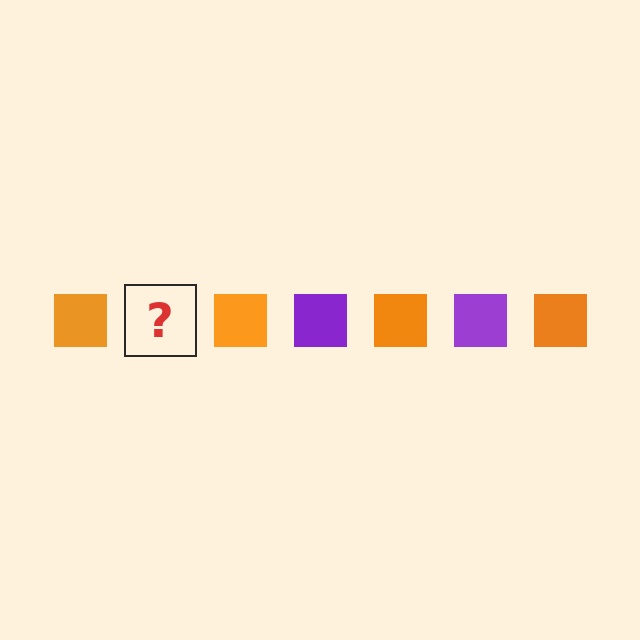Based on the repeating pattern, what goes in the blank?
The blank should be a purple square.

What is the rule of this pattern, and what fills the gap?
The rule is that the pattern cycles through orange, purple squares. The gap should be filled with a purple square.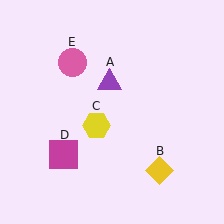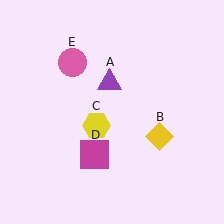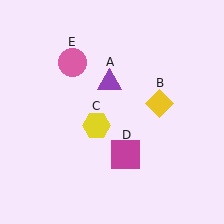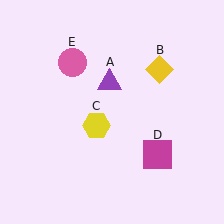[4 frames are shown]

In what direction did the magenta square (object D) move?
The magenta square (object D) moved right.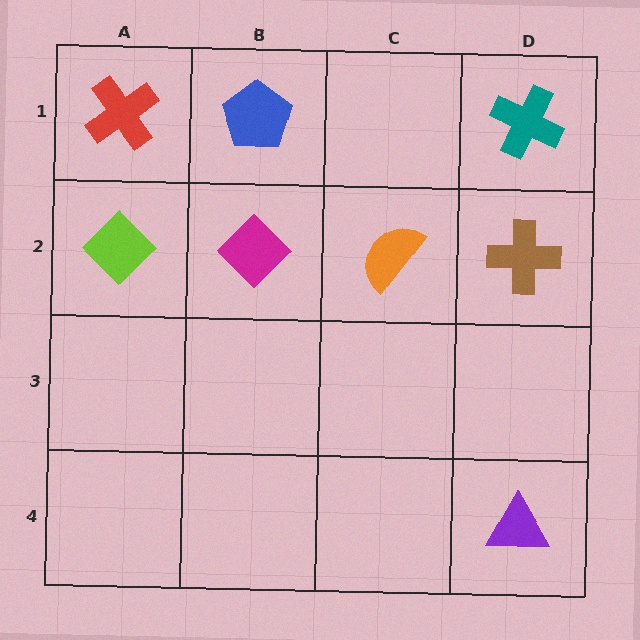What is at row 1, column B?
A blue pentagon.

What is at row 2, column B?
A magenta diamond.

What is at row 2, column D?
A brown cross.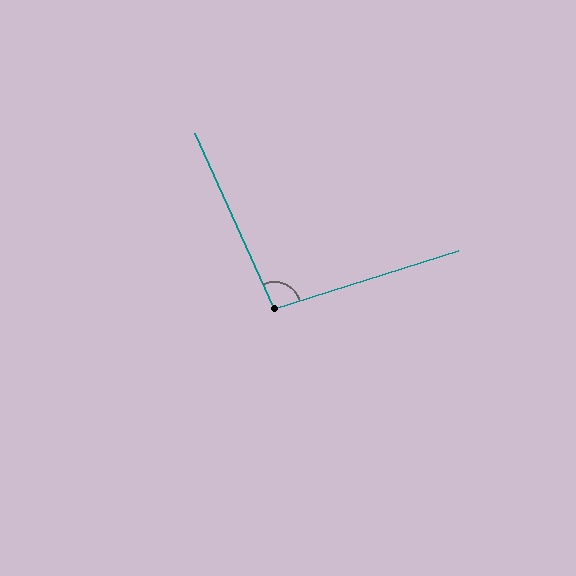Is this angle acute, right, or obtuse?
It is obtuse.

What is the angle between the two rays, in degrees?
Approximately 97 degrees.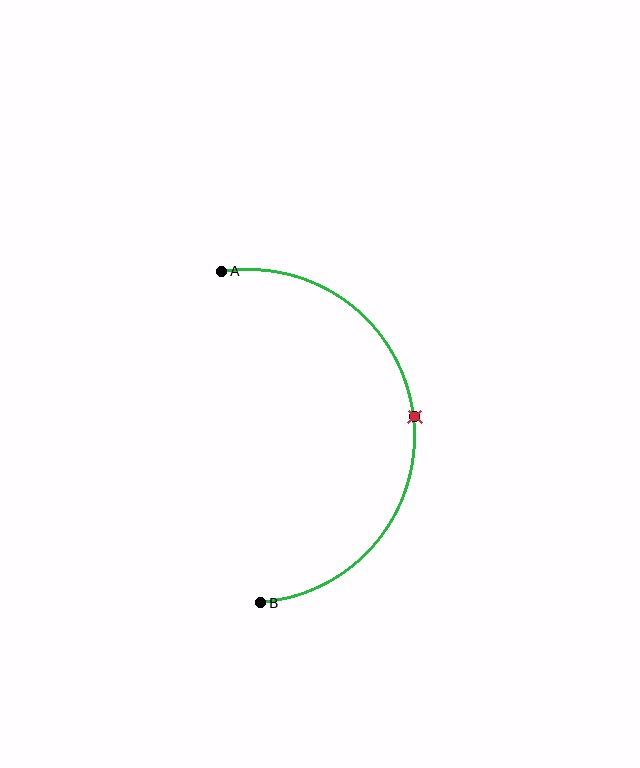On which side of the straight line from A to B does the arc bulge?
The arc bulges to the right of the straight line connecting A and B.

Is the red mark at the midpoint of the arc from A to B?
Yes. The red mark lies on the arc at equal arc-length from both A and B — it is the arc midpoint.